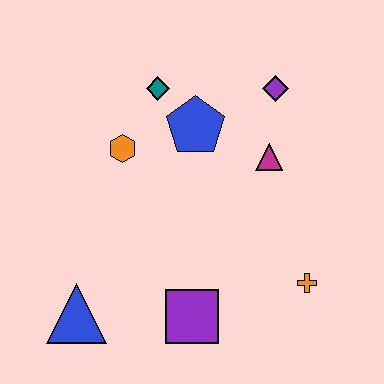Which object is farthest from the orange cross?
The teal diamond is farthest from the orange cross.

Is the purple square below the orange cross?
Yes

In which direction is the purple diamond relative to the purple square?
The purple diamond is above the purple square.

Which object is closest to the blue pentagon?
The teal diamond is closest to the blue pentagon.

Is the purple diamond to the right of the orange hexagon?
Yes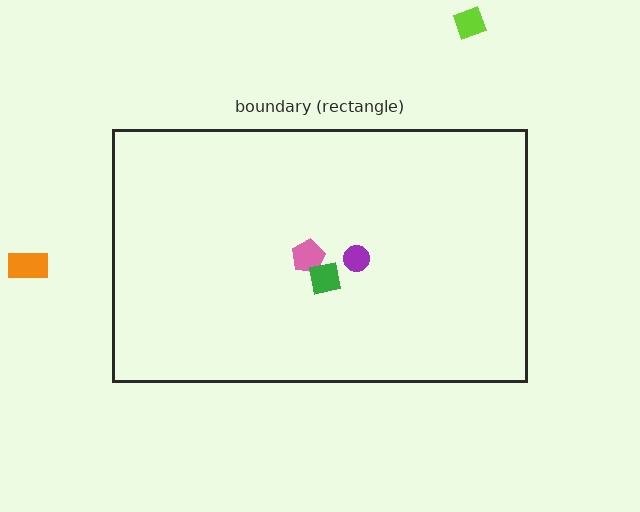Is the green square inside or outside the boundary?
Inside.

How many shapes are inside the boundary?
3 inside, 2 outside.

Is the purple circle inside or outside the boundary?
Inside.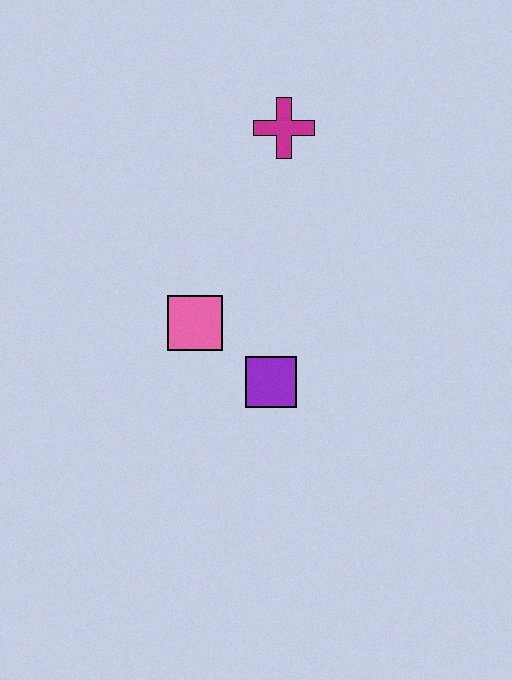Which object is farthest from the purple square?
The magenta cross is farthest from the purple square.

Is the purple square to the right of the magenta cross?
No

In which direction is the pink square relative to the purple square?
The pink square is to the left of the purple square.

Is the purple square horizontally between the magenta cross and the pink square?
Yes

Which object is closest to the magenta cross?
The pink square is closest to the magenta cross.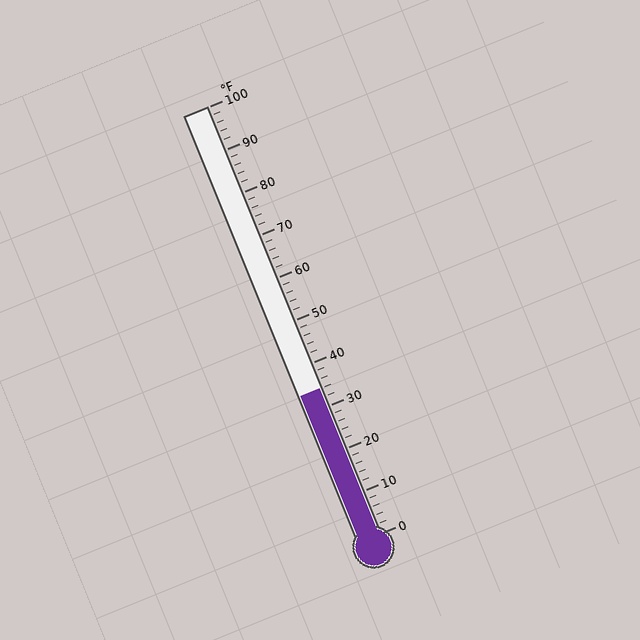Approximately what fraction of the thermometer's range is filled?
The thermometer is filled to approximately 35% of its range.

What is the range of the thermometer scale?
The thermometer scale ranges from 0°F to 100°F.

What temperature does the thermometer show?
The thermometer shows approximately 34°F.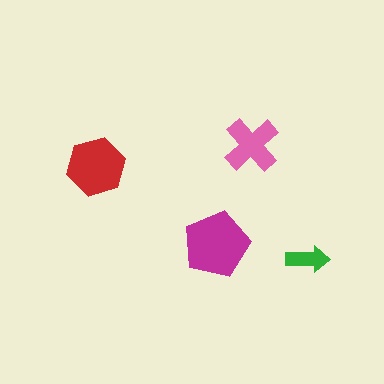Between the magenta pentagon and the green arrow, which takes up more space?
The magenta pentagon.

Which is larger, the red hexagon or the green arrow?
The red hexagon.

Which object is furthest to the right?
The green arrow is rightmost.